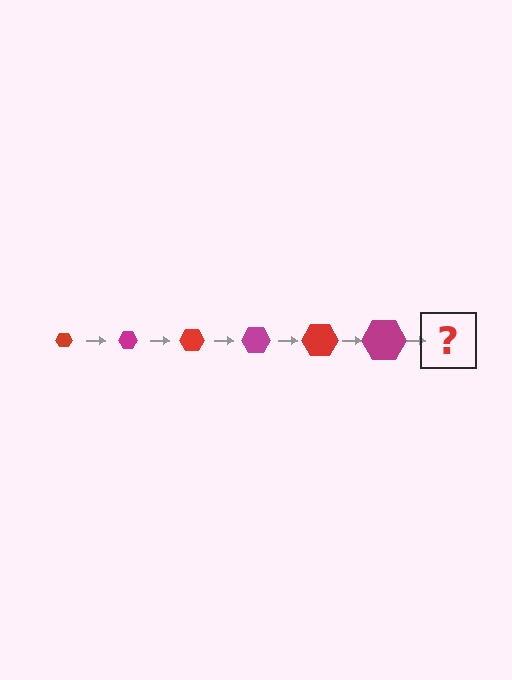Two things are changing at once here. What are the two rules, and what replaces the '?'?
The two rules are that the hexagon grows larger each step and the color cycles through red and magenta. The '?' should be a red hexagon, larger than the previous one.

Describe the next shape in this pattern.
It should be a red hexagon, larger than the previous one.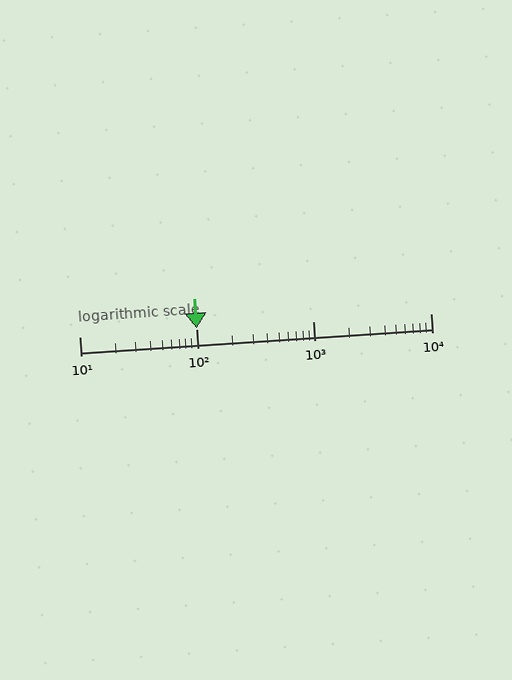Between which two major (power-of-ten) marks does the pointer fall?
The pointer is between 100 and 1000.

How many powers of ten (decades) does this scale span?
The scale spans 3 decades, from 10 to 10000.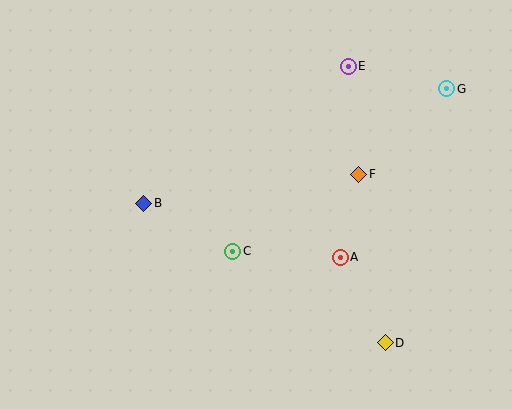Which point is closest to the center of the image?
Point C at (233, 251) is closest to the center.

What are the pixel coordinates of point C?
Point C is at (233, 251).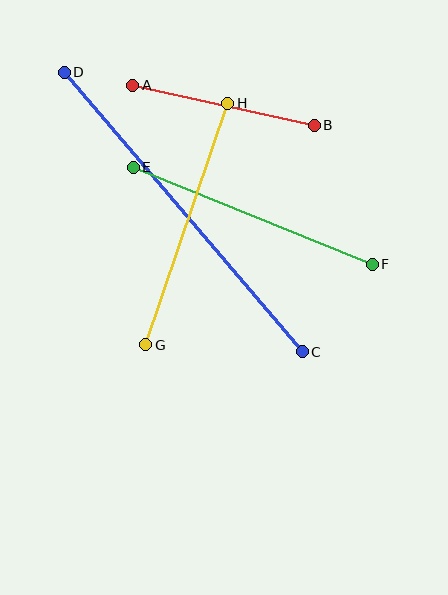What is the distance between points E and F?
The distance is approximately 258 pixels.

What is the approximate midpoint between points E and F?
The midpoint is at approximately (253, 216) pixels.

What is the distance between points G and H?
The distance is approximately 255 pixels.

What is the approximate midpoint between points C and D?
The midpoint is at approximately (183, 212) pixels.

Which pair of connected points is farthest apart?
Points C and D are farthest apart.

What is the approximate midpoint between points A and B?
The midpoint is at approximately (224, 105) pixels.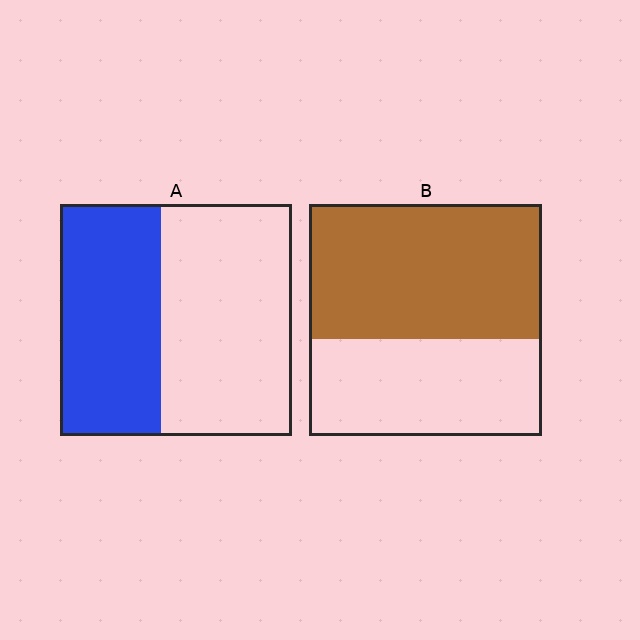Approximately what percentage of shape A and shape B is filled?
A is approximately 45% and B is approximately 60%.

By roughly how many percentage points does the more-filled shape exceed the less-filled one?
By roughly 15 percentage points (B over A).